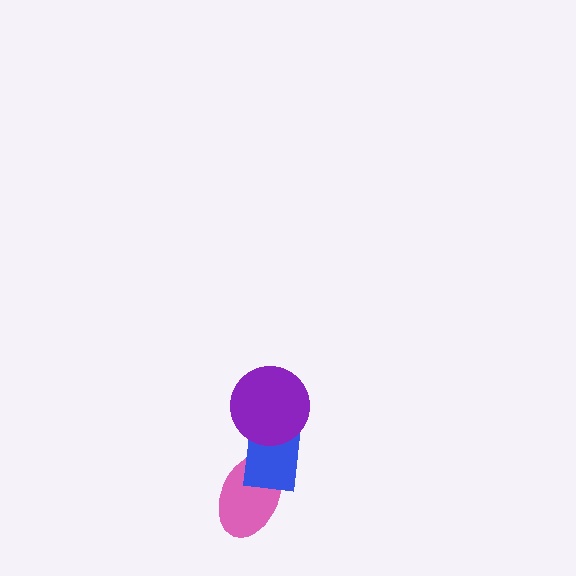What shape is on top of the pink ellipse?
The blue rectangle is on top of the pink ellipse.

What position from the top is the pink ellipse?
The pink ellipse is 3rd from the top.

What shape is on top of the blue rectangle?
The purple circle is on top of the blue rectangle.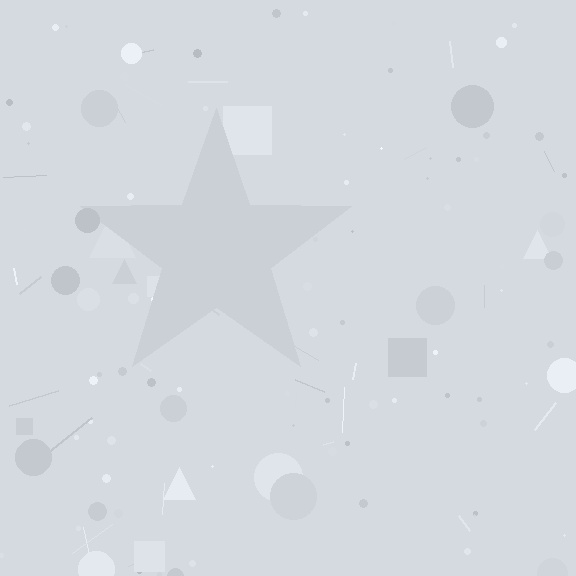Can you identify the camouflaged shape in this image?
The camouflaged shape is a star.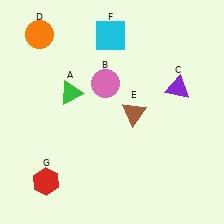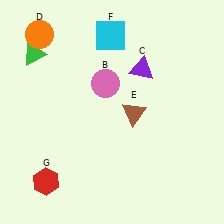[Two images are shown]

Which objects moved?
The objects that moved are: the green triangle (A), the purple triangle (C).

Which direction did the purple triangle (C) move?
The purple triangle (C) moved left.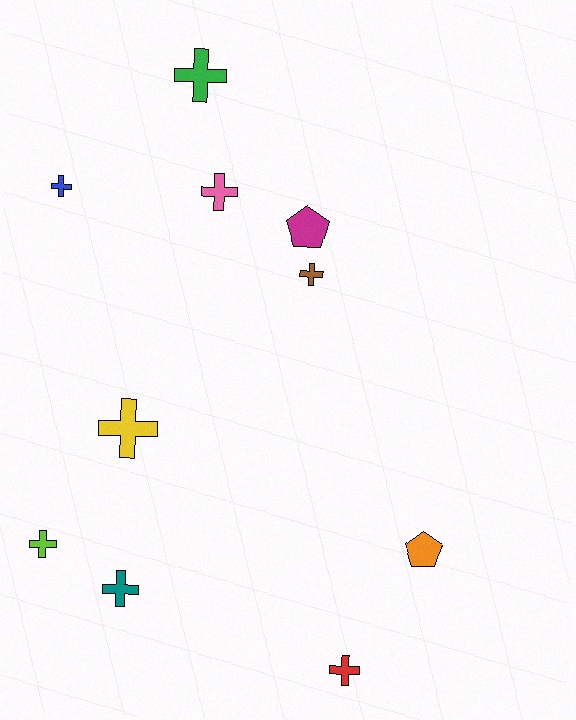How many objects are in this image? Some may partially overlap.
There are 10 objects.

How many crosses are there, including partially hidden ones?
There are 8 crosses.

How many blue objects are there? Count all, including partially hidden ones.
There is 1 blue object.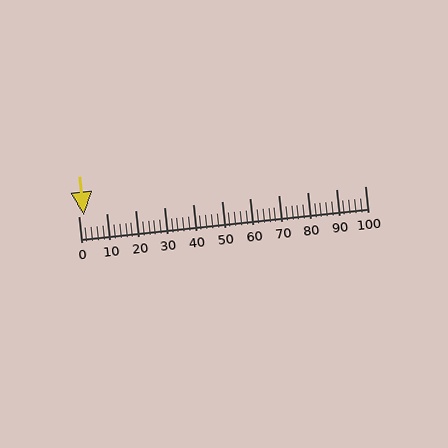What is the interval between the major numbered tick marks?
The major tick marks are spaced 10 units apart.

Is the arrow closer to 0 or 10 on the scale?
The arrow is closer to 0.